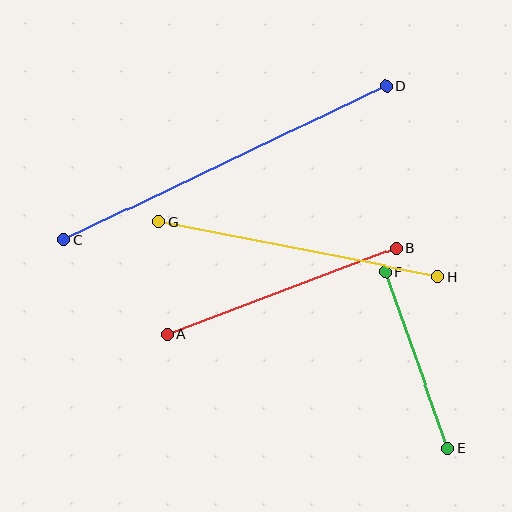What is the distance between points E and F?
The distance is approximately 187 pixels.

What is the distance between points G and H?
The distance is approximately 284 pixels.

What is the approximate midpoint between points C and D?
The midpoint is at approximately (225, 163) pixels.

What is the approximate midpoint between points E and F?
The midpoint is at approximately (417, 360) pixels.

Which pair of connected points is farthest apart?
Points C and D are farthest apart.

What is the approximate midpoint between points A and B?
The midpoint is at approximately (282, 291) pixels.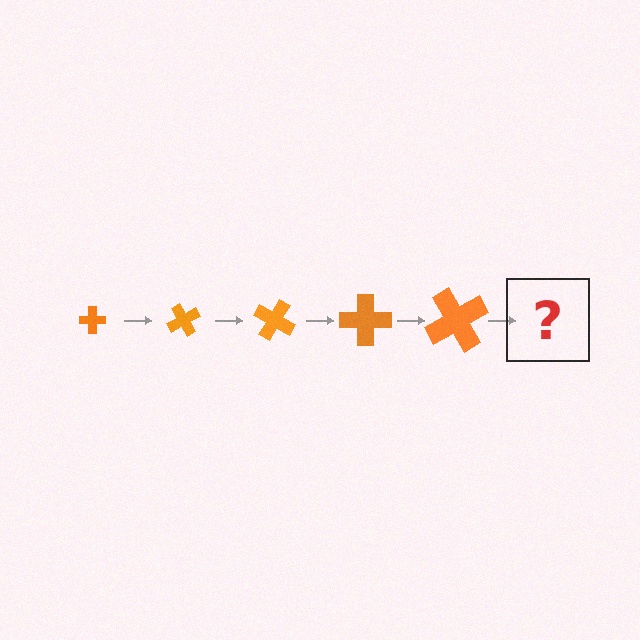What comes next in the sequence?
The next element should be a cross, larger than the previous one and rotated 300 degrees from the start.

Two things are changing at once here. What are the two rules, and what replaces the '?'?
The two rules are that the cross grows larger each step and it rotates 60 degrees each step. The '?' should be a cross, larger than the previous one and rotated 300 degrees from the start.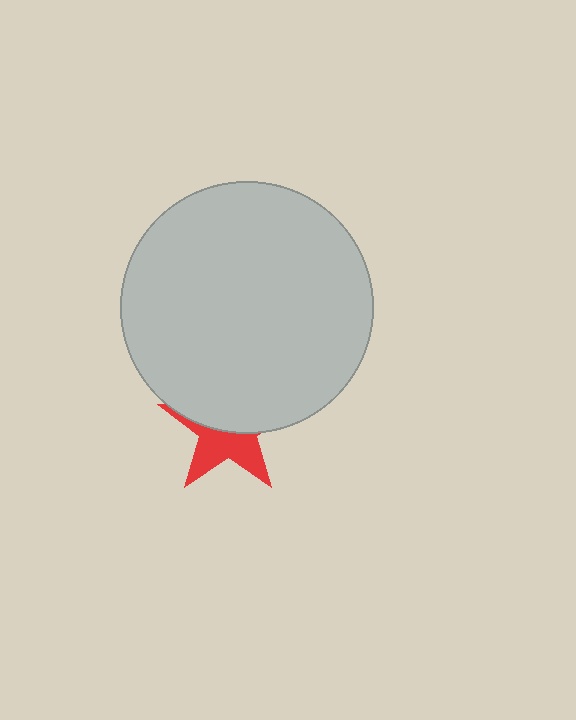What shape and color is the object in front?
The object in front is a light gray circle.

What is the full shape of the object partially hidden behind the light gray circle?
The partially hidden object is a red star.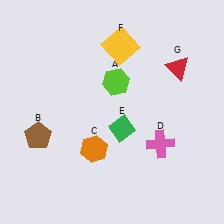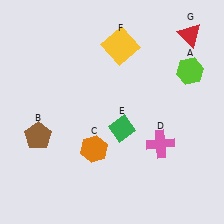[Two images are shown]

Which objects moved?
The objects that moved are: the lime hexagon (A), the red triangle (G).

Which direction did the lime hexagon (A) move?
The lime hexagon (A) moved right.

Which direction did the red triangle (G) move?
The red triangle (G) moved up.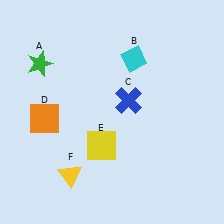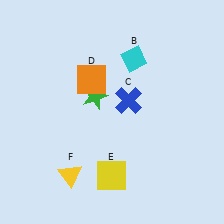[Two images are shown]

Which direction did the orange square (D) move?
The orange square (D) moved right.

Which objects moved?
The objects that moved are: the green star (A), the orange square (D), the yellow square (E).